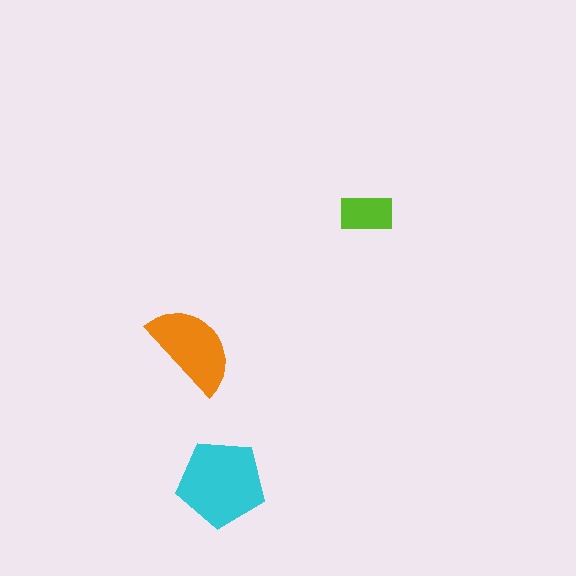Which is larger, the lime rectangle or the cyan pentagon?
The cyan pentagon.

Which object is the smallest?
The lime rectangle.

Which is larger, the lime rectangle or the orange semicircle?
The orange semicircle.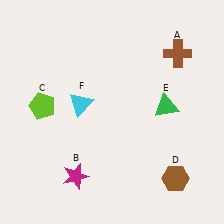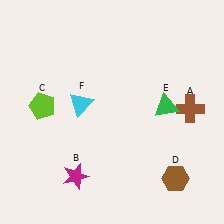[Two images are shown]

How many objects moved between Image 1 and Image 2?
1 object moved between the two images.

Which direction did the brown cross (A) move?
The brown cross (A) moved down.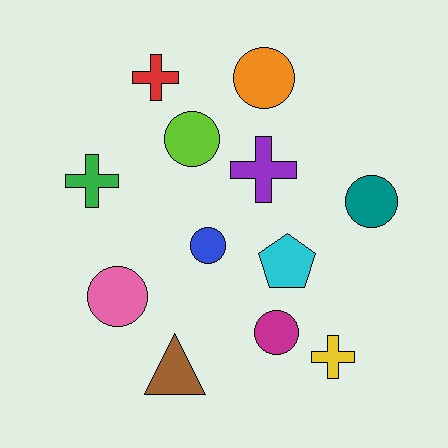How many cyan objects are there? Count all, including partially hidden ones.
There is 1 cyan object.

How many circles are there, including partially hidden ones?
There are 6 circles.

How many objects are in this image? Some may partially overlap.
There are 12 objects.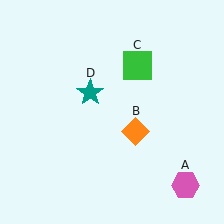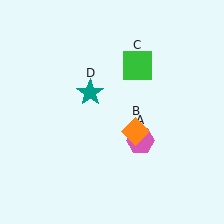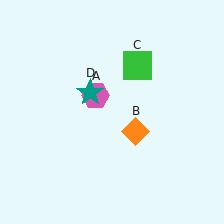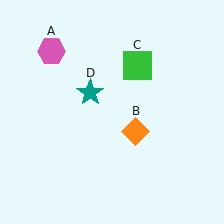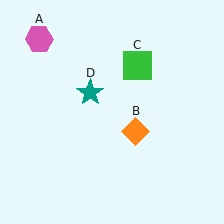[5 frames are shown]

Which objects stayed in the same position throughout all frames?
Orange diamond (object B) and green square (object C) and teal star (object D) remained stationary.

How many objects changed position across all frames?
1 object changed position: pink hexagon (object A).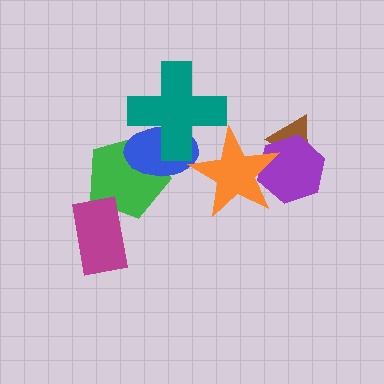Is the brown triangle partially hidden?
Yes, it is partially covered by another shape.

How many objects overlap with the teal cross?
3 objects overlap with the teal cross.